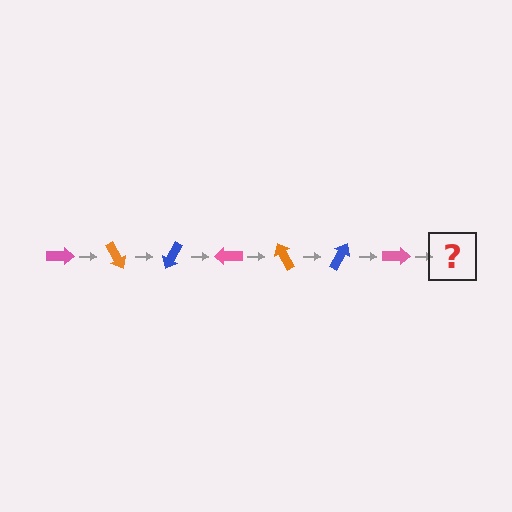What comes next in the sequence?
The next element should be an orange arrow, rotated 420 degrees from the start.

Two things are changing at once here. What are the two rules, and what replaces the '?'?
The two rules are that it rotates 60 degrees each step and the color cycles through pink, orange, and blue. The '?' should be an orange arrow, rotated 420 degrees from the start.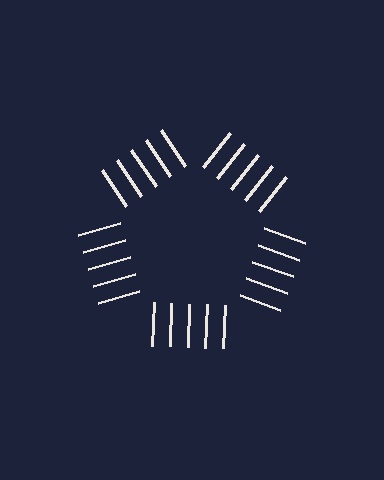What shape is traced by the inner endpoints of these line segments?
An illusory pentagon — the line segments terminate on its edges but no continuous stroke is drawn.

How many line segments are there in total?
25 — 5 along each of the 5 edges.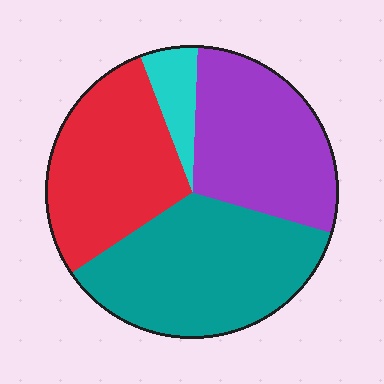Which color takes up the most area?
Teal, at roughly 35%.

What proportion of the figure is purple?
Purple covers 29% of the figure.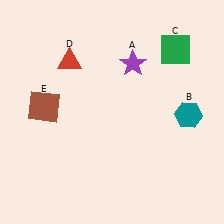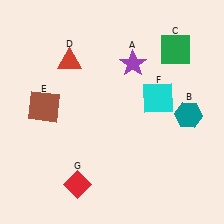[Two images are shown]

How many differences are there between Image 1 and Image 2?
There are 2 differences between the two images.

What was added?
A cyan square (F), a red diamond (G) were added in Image 2.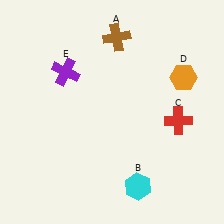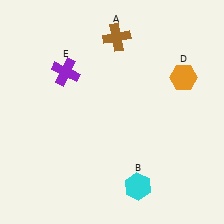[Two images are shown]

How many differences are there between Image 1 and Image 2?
There is 1 difference between the two images.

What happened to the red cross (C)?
The red cross (C) was removed in Image 2. It was in the bottom-right area of Image 1.